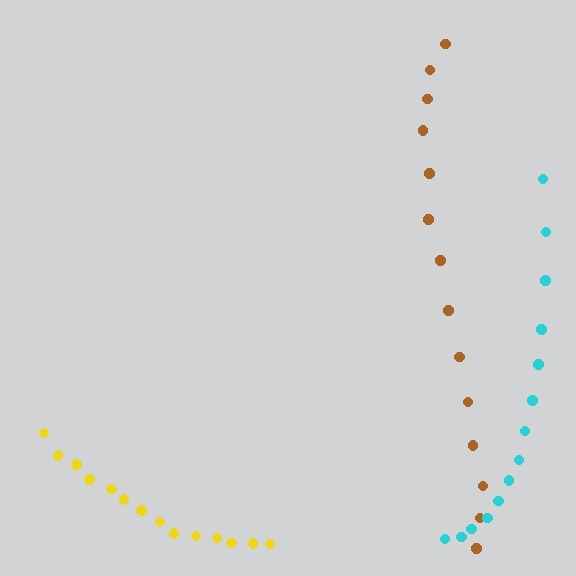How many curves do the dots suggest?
There are 3 distinct paths.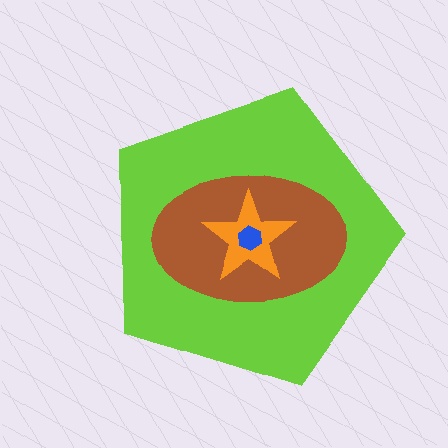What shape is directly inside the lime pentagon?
The brown ellipse.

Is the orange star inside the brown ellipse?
Yes.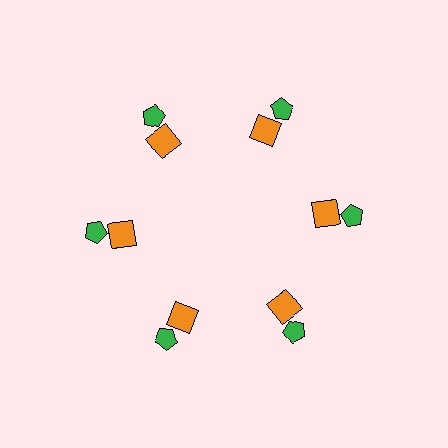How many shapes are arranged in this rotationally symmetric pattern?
There are 12 shapes, arranged in 6 groups of 2.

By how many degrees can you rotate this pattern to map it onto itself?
The pattern maps onto itself every 60 degrees of rotation.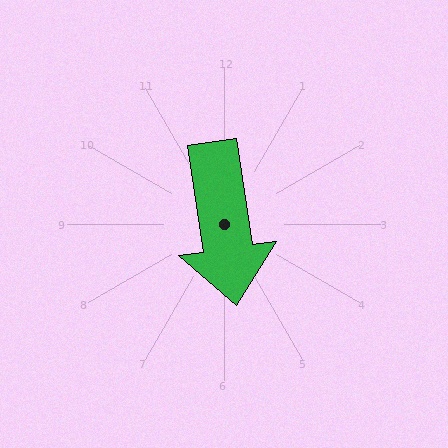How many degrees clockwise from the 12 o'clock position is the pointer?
Approximately 172 degrees.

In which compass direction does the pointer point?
South.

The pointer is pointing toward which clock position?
Roughly 6 o'clock.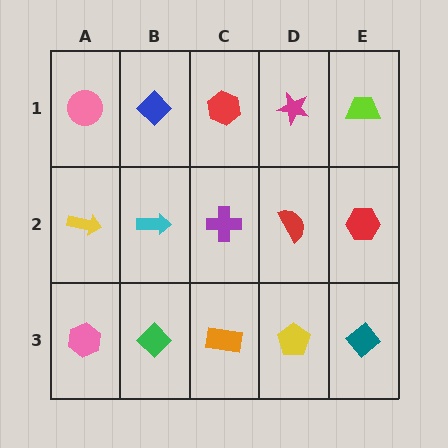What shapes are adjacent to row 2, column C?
A red hexagon (row 1, column C), an orange rectangle (row 3, column C), a cyan arrow (row 2, column B), a red semicircle (row 2, column D).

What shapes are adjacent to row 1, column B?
A cyan arrow (row 2, column B), a pink circle (row 1, column A), a red hexagon (row 1, column C).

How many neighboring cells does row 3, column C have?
3.